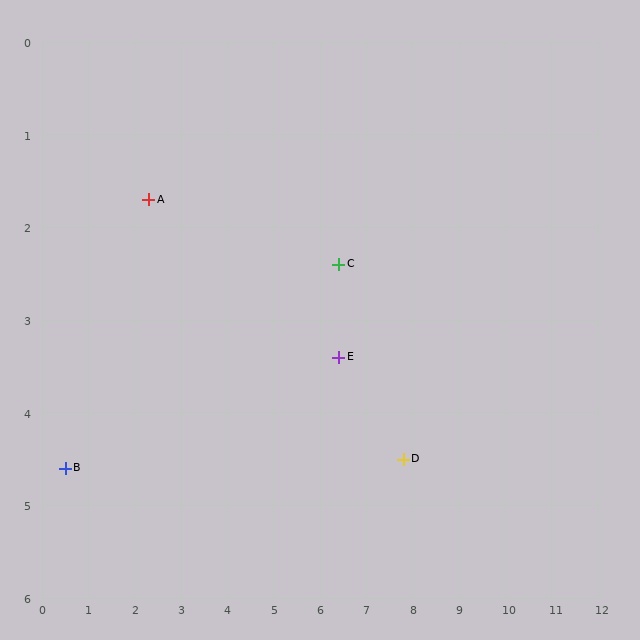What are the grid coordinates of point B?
Point B is at approximately (0.5, 4.6).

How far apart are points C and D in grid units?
Points C and D are about 2.5 grid units apart.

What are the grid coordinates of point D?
Point D is at approximately (7.8, 4.5).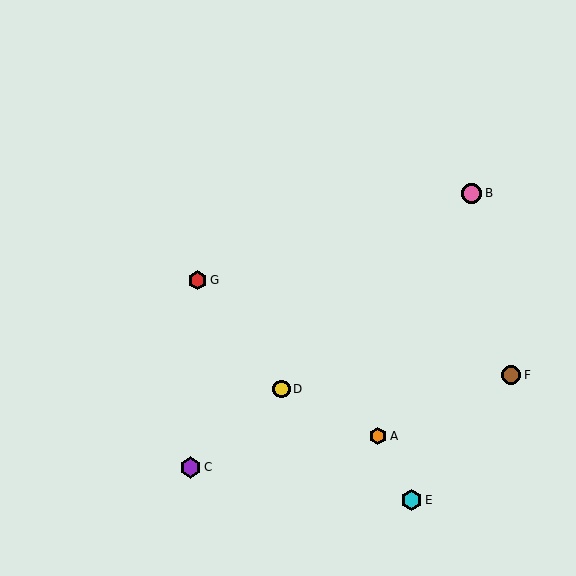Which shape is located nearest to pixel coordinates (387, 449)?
The orange hexagon (labeled A) at (378, 436) is nearest to that location.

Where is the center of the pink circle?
The center of the pink circle is at (471, 193).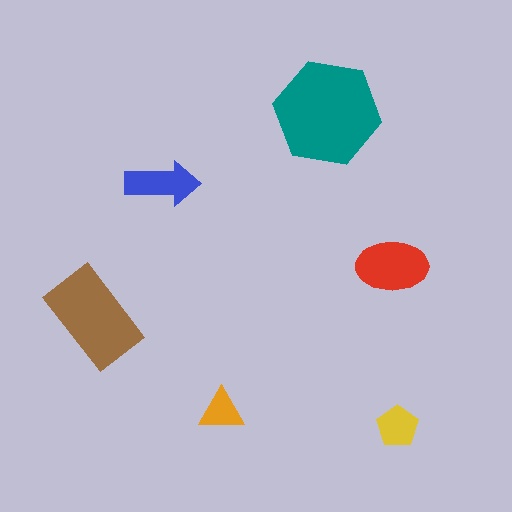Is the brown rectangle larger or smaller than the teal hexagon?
Smaller.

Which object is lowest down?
The yellow pentagon is bottommost.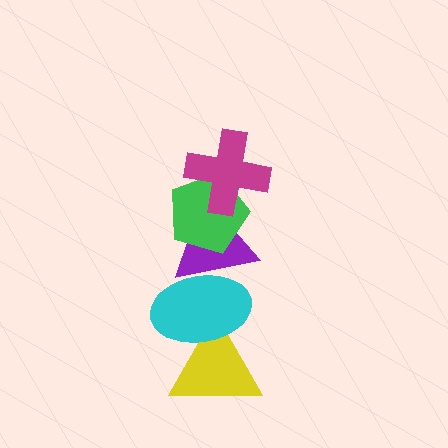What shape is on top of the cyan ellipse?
The purple triangle is on top of the cyan ellipse.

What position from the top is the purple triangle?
The purple triangle is 3rd from the top.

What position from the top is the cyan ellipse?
The cyan ellipse is 4th from the top.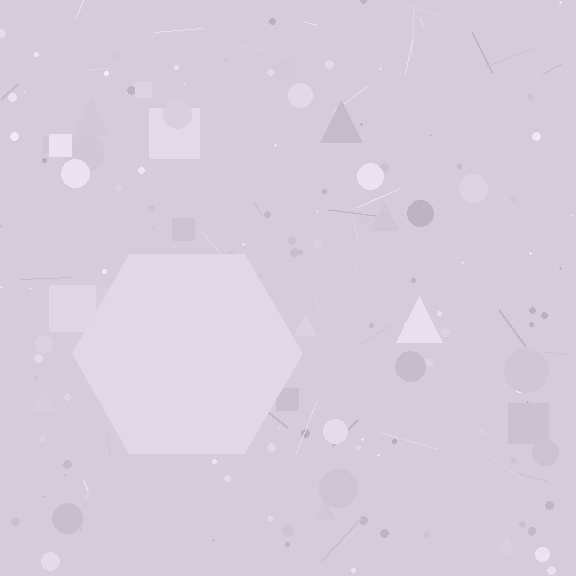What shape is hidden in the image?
A hexagon is hidden in the image.